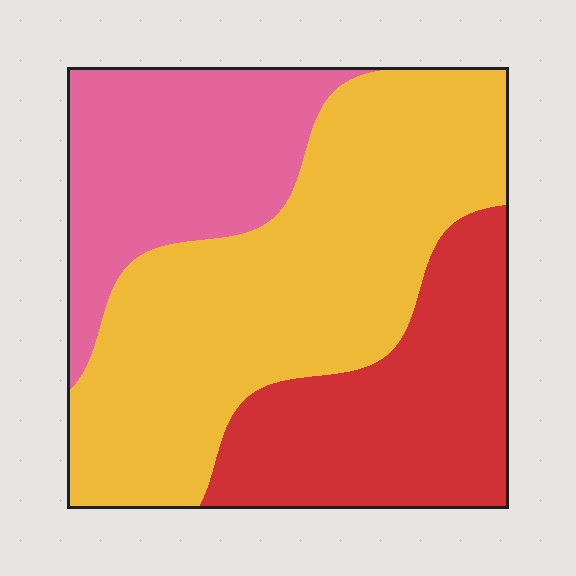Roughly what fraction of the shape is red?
Red takes up between a quarter and a half of the shape.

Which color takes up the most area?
Yellow, at roughly 50%.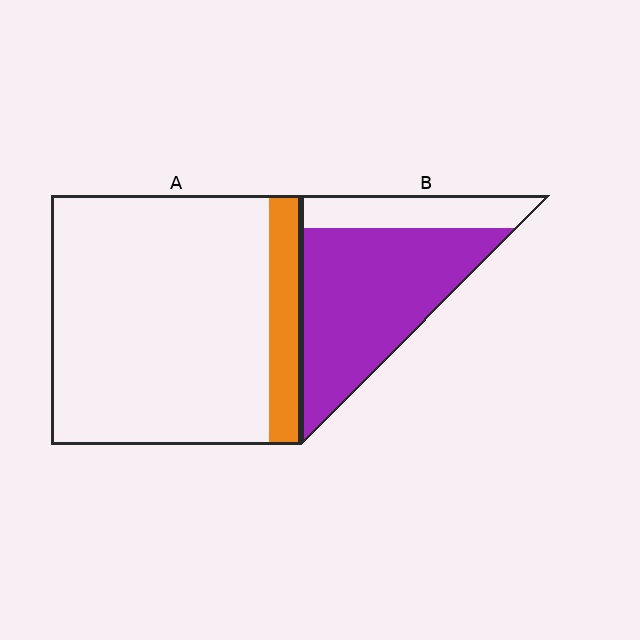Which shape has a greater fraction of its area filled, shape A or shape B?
Shape B.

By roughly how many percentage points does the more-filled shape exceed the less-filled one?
By roughly 65 percentage points (B over A).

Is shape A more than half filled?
No.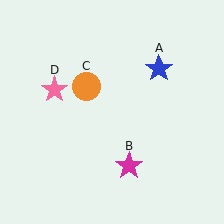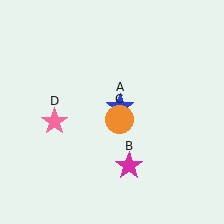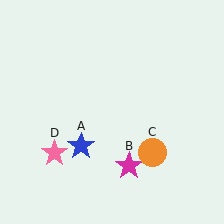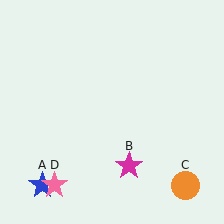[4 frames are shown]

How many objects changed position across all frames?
3 objects changed position: blue star (object A), orange circle (object C), pink star (object D).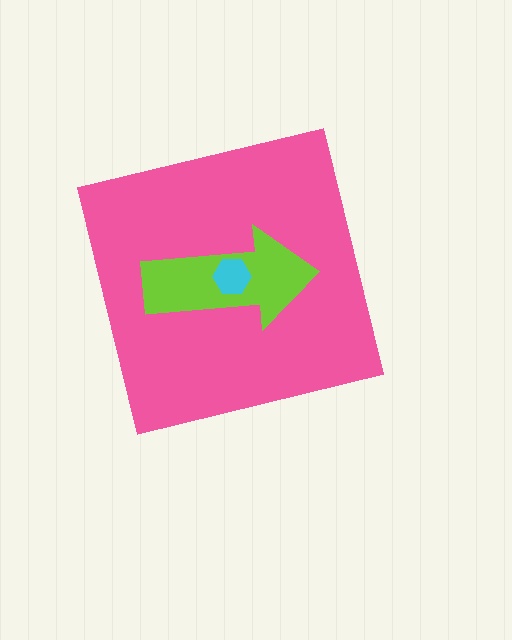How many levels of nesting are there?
3.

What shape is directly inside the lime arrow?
The cyan hexagon.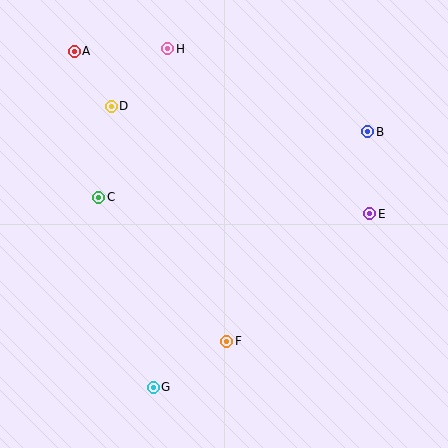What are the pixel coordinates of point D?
Point D is at (111, 106).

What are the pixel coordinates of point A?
Point A is at (74, 51).